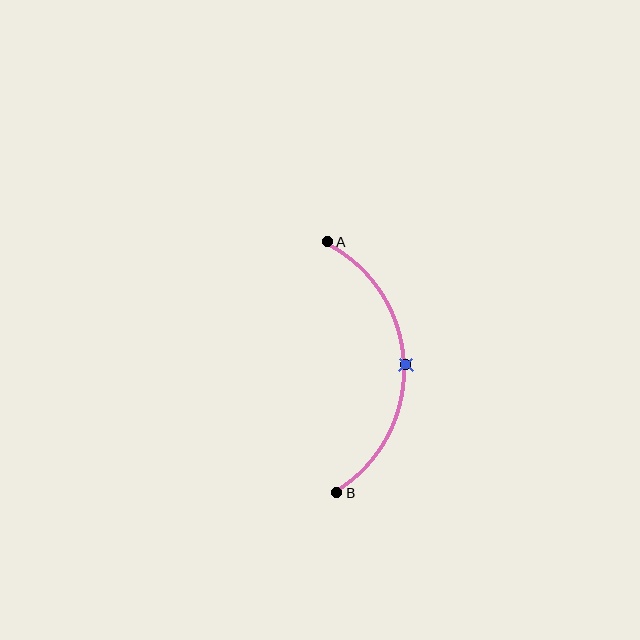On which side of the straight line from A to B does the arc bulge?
The arc bulges to the right of the straight line connecting A and B.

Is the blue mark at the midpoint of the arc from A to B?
Yes. The blue mark lies on the arc at equal arc-length from both A and B — it is the arc midpoint.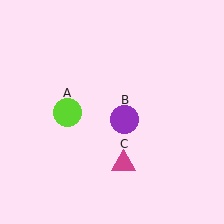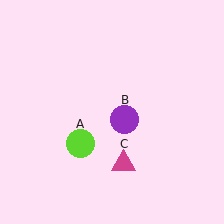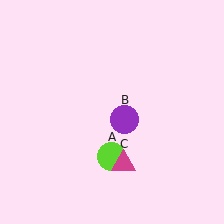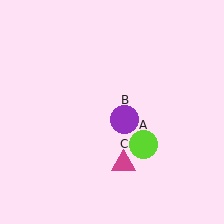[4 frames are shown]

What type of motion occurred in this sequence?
The lime circle (object A) rotated counterclockwise around the center of the scene.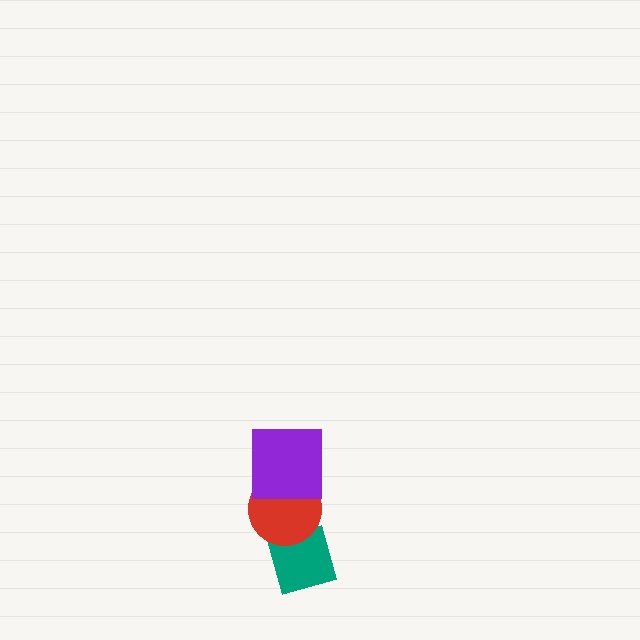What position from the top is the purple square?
The purple square is 1st from the top.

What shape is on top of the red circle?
The purple square is on top of the red circle.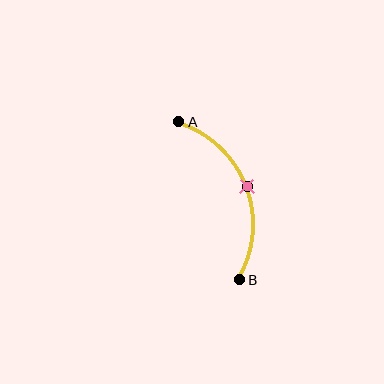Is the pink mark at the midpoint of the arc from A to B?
Yes. The pink mark lies on the arc at equal arc-length from both A and B — it is the arc midpoint.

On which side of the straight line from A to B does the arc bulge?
The arc bulges to the right of the straight line connecting A and B.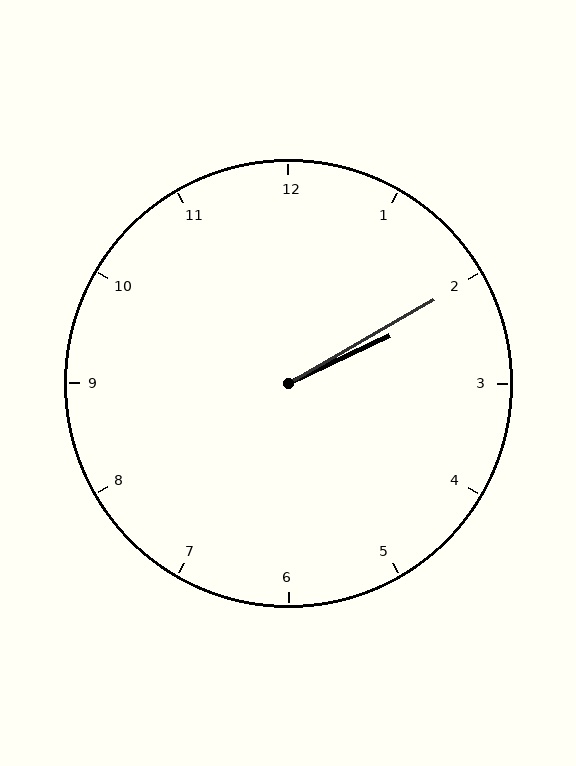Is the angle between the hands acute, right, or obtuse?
It is acute.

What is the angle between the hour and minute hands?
Approximately 5 degrees.